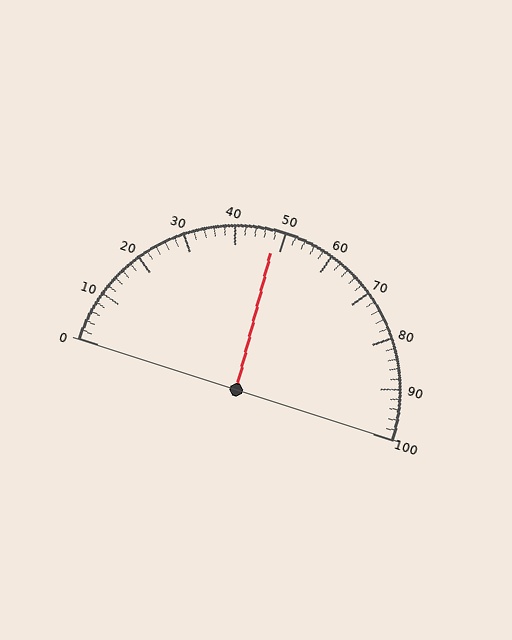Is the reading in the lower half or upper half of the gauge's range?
The reading is in the lower half of the range (0 to 100).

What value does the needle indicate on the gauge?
The needle indicates approximately 48.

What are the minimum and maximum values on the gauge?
The gauge ranges from 0 to 100.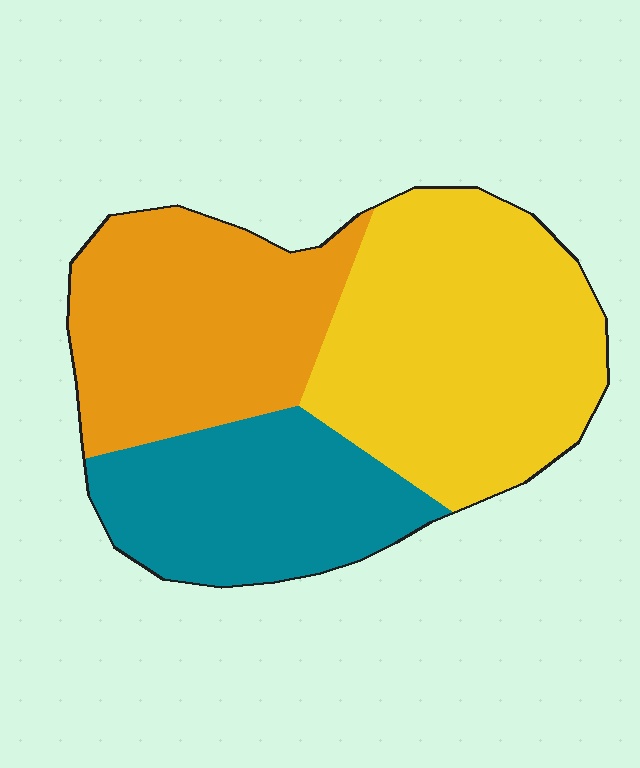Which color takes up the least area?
Teal, at roughly 25%.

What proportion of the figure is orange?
Orange covers 32% of the figure.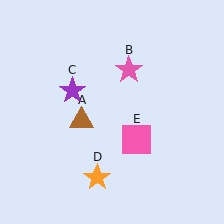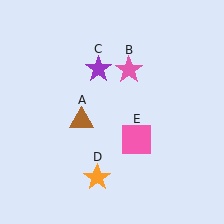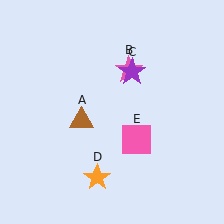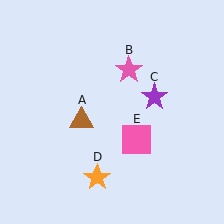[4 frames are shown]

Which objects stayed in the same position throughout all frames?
Brown triangle (object A) and pink star (object B) and orange star (object D) and pink square (object E) remained stationary.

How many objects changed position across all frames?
1 object changed position: purple star (object C).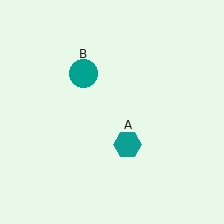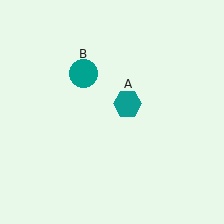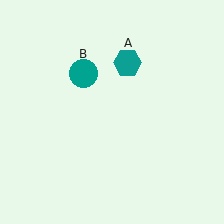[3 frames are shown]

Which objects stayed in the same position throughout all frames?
Teal circle (object B) remained stationary.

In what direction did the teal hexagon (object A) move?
The teal hexagon (object A) moved up.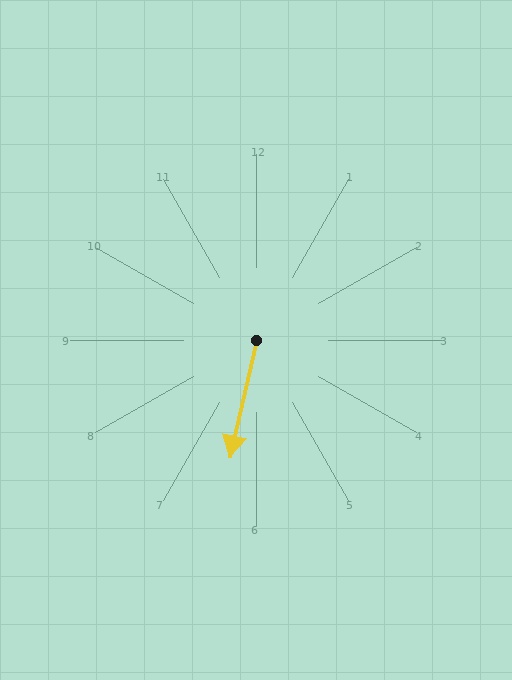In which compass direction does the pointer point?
South.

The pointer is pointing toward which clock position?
Roughly 6 o'clock.